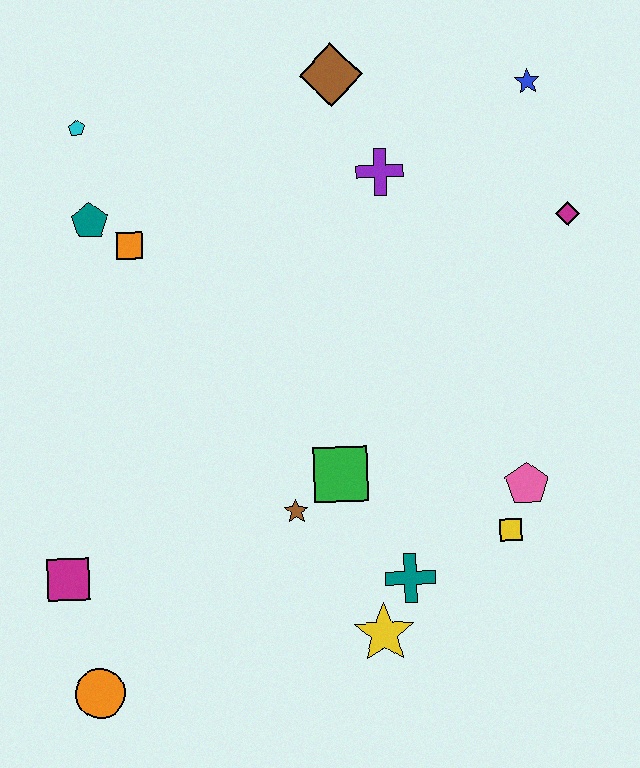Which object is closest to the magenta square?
The orange circle is closest to the magenta square.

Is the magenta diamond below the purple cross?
Yes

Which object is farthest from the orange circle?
The blue star is farthest from the orange circle.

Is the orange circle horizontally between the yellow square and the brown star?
No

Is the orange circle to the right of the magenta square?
Yes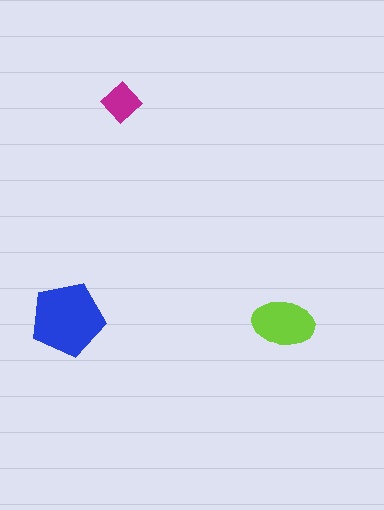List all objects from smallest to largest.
The magenta diamond, the lime ellipse, the blue pentagon.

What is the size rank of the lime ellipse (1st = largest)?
2nd.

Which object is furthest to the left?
The blue pentagon is leftmost.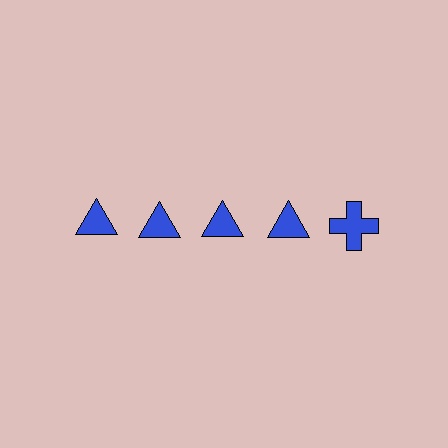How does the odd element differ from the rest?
It has a different shape: cross instead of triangle.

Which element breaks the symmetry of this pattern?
The blue cross in the top row, rightmost column breaks the symmetry. All other shapes are blue triangles.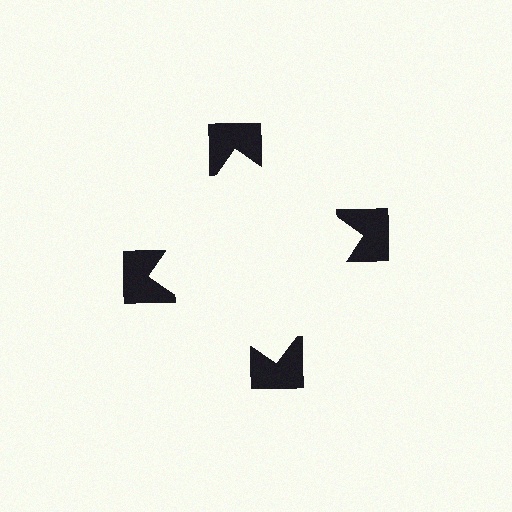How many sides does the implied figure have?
4 sides.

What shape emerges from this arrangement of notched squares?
An illusory square — its edges are inferred from the aligned wedge cuts in the notched squares, not physically drawn.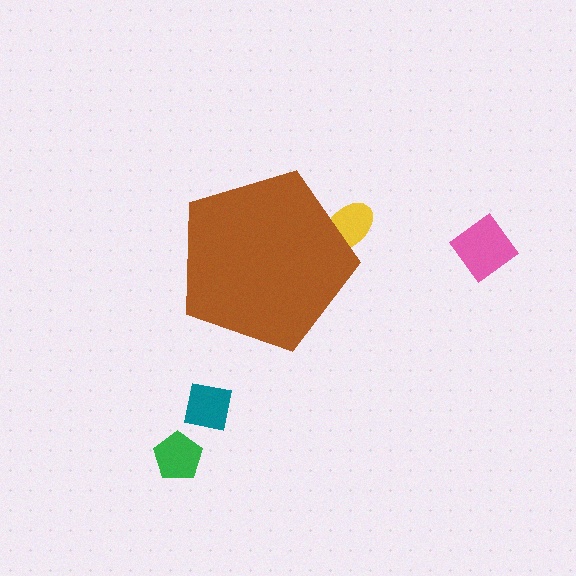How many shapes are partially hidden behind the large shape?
1 shape is partially hidden.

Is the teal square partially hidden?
No, the teal square is fully visible.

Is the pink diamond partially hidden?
No, the pink diamond is fully visible.